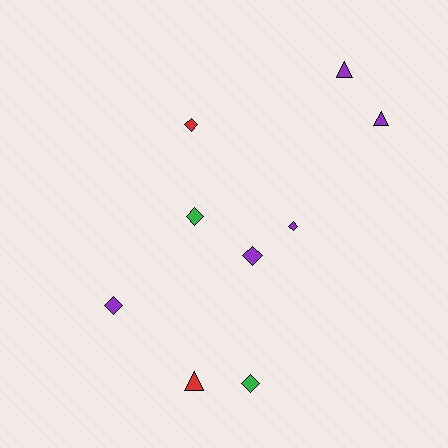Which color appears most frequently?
Purple, with 5 objects.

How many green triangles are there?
There are no green triangles.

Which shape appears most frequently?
Diamond, with 6 objects.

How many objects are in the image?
There are 9 objects.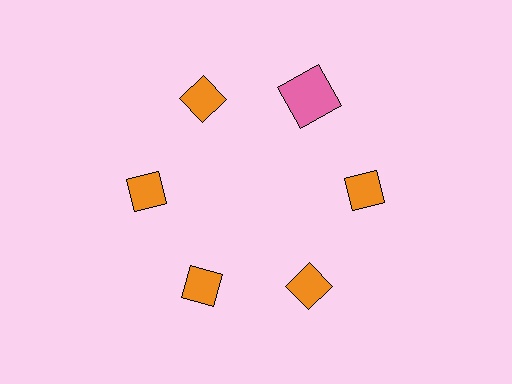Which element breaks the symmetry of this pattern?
The pink square at roughly the 1 o'clock position breaks the symmetry. All other shapes are orange diamonds.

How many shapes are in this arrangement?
There are 6 shapes arranged in a ring pattern.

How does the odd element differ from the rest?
It differs in both color (pink instead of orange) and shape (square instead of diamond).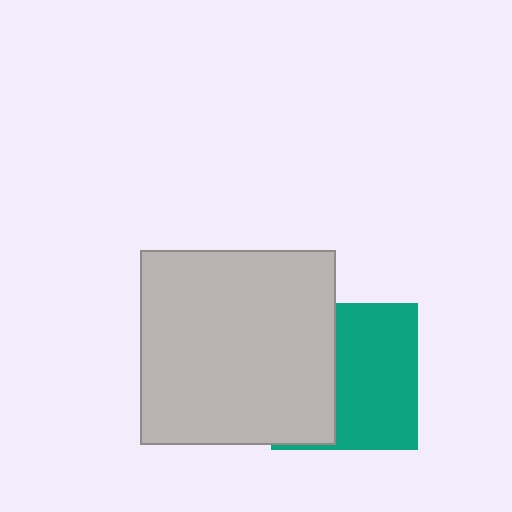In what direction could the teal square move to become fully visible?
The teal square could move right. That would shift it out from behind the light gray square entirely.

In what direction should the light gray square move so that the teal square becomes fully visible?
The light gray square should move left. That is the shortest direction to clear the overlap and leave the teal square fully visible.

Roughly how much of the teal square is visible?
About half of it is visible (roughly 57%).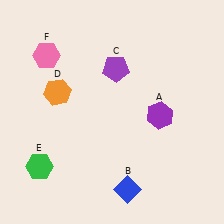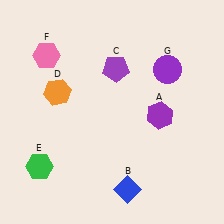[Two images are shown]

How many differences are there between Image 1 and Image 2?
There is 1 difference between the two images.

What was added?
A purple circle (G) was added in Image 2.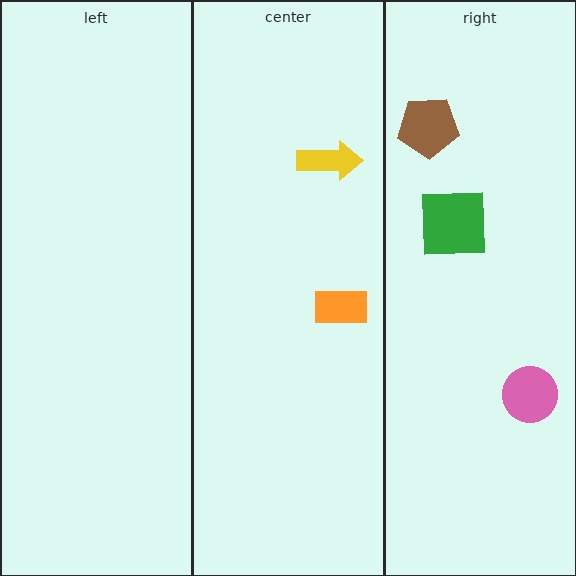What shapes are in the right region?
The brown pentagon, the green square, the pink circle.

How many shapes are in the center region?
2.